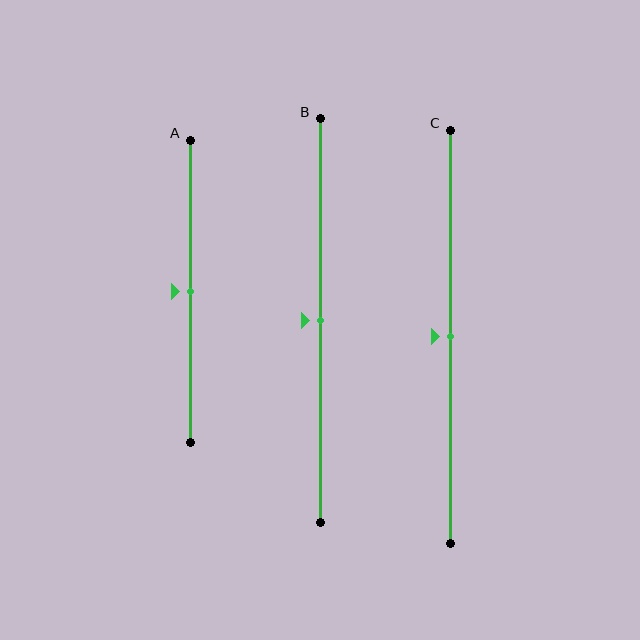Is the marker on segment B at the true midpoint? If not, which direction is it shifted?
Yes, the marker on segment B is at the true midpoint.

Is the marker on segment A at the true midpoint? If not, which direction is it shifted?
Yes, the marker on segment A is at the true midpoint.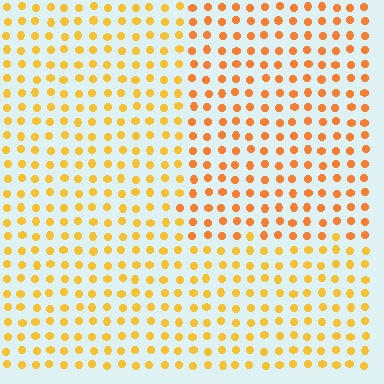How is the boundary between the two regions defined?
The boundary is defined purely by a slight shift in hue (about 21 degrees). Spacing, size, and orientation are identical on both sides.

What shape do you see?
I see a rectangle.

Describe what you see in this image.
The image is filled with small yellow elements in a uniform arrangement. A rectangle-shaped region is visible where the elements are tinted to a slightly different hue, forming a subtle color boundary.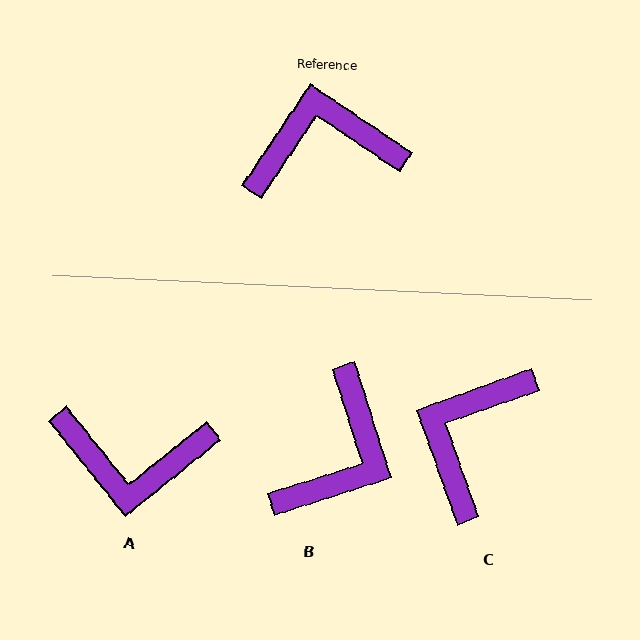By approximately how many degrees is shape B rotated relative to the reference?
Approximately 128 degrees clockwise.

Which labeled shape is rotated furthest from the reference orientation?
A, about 163 degrees away.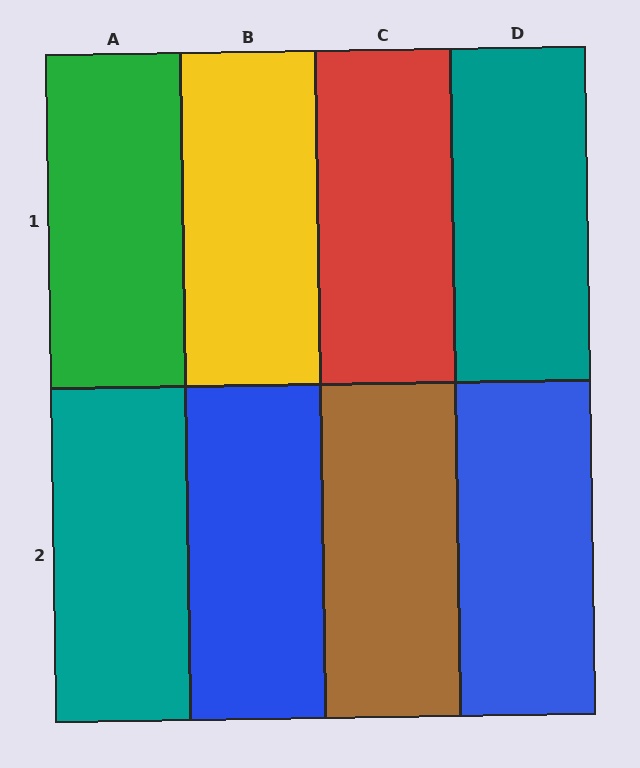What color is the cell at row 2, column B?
Blue.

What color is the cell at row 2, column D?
Blue.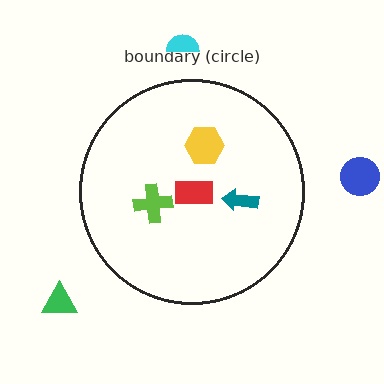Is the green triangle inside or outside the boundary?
Outside.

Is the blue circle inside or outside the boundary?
Outside.